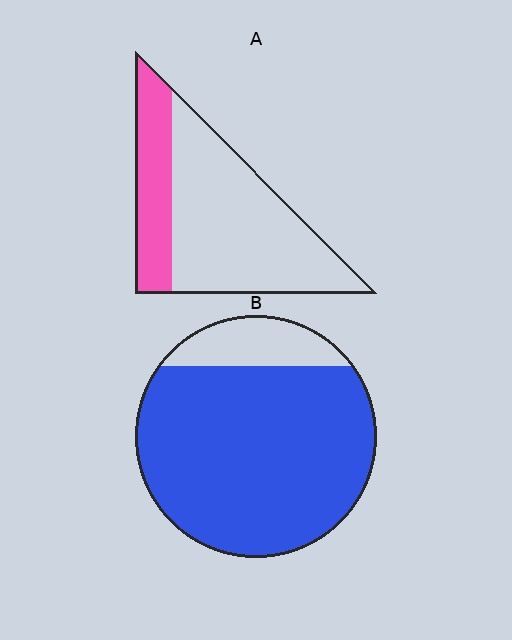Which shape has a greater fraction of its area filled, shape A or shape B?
Shape B.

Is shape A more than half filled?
No.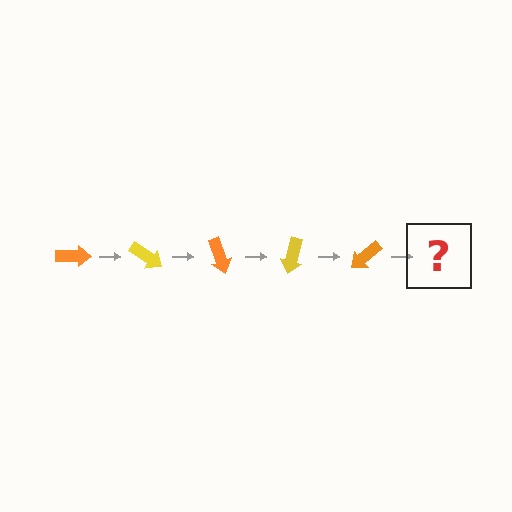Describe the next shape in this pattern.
It should be a yellow arrow, rotated 175 degrees from the start.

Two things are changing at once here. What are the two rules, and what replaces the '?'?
The two rules are that it rotates 35 degrees each step and the color cycles through orange and yellow. The '?' should be a yellow arrow, rotated 175 degrees from the start.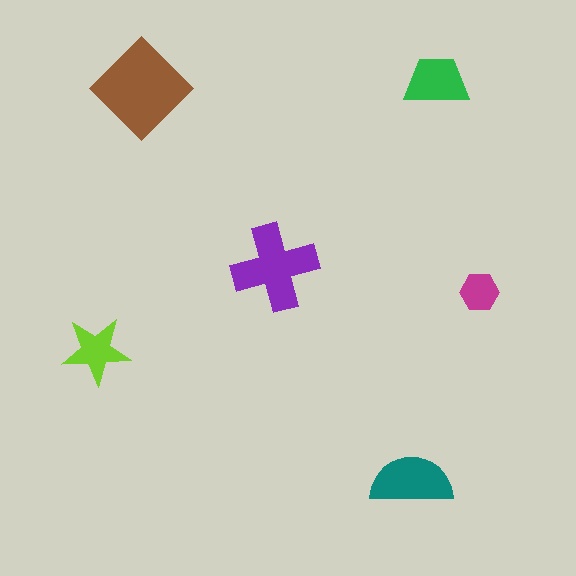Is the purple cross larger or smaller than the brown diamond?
Smaller.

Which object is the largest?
The brown diamond.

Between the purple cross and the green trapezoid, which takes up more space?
The purple cross.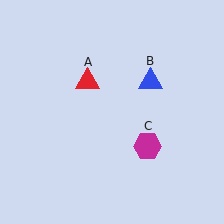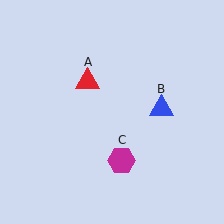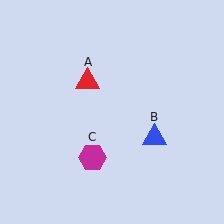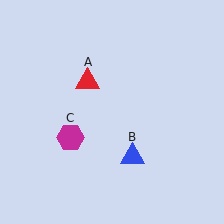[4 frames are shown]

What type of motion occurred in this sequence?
The blue triangle (object B), magenta hexagon (object C) rotated clockwise around the center of the scene.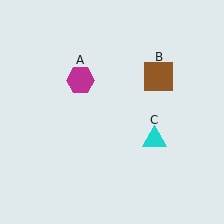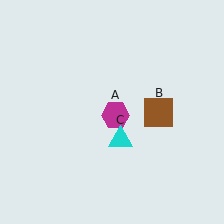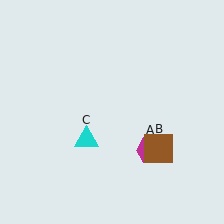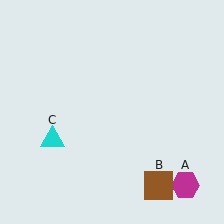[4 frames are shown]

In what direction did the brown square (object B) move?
The brown square (object B) moved down.